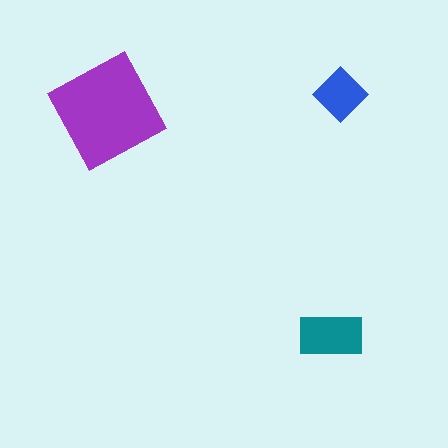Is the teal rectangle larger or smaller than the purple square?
Smaller.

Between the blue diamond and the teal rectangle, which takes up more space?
The teal rectangle.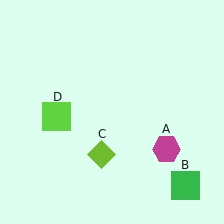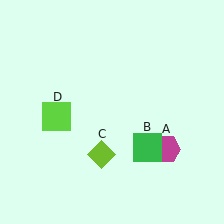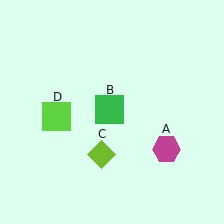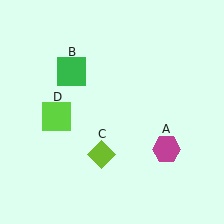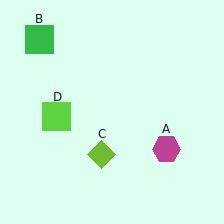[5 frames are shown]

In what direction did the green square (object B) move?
The green square (object B) moved up and to the left.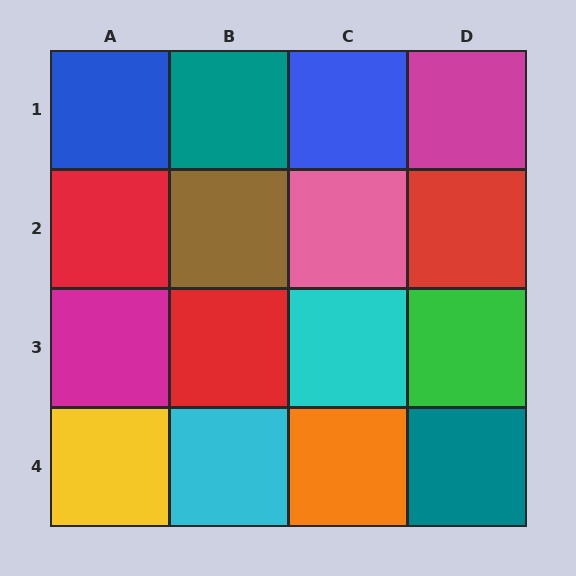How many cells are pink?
1 cell is pink.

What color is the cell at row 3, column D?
Green.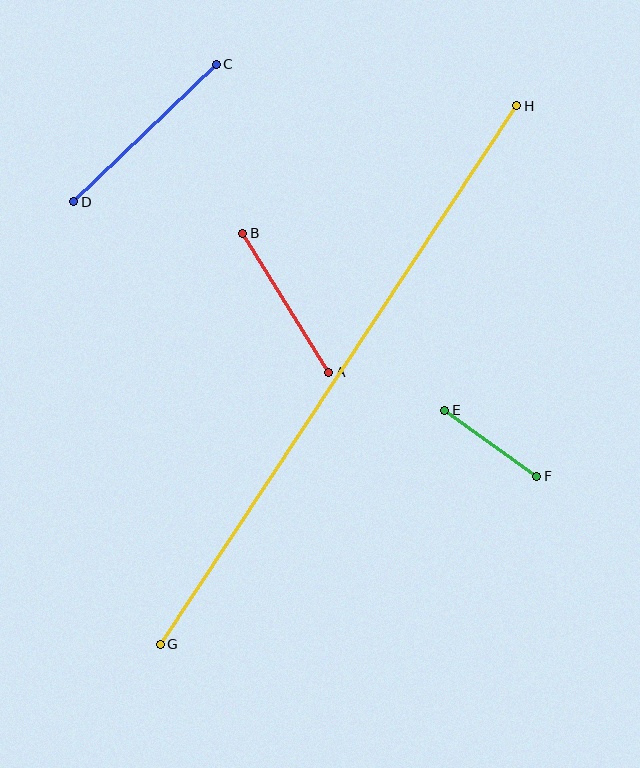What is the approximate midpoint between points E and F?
The midpoint is at approximately (491, 443) pixels.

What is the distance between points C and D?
The distance is approximately 198 pixels.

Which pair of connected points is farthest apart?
Points G and H are farthest apart.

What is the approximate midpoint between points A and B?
The midpoint is at approximately (286, 303) pixels.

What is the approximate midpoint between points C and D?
The midpoint is at approximately (145, 133) pixels.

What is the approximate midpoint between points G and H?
The midpoint is at approximately (338, 375) pixels.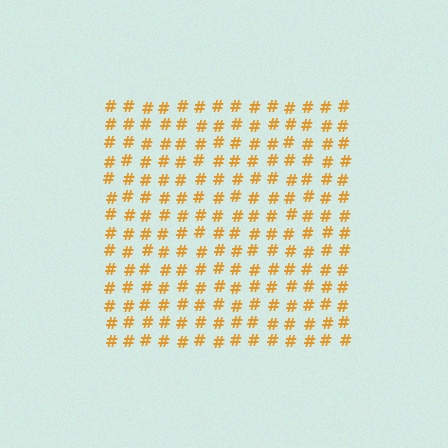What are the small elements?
The small elements are hash symbols.